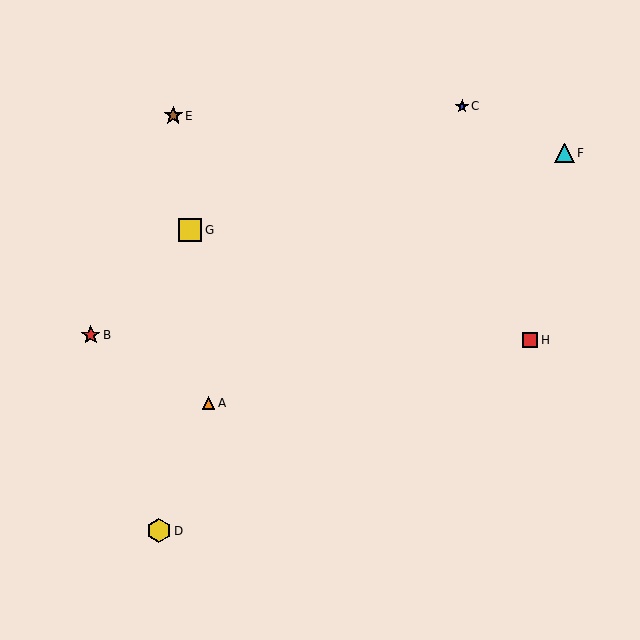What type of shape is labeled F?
Shape F is a cyan triangle.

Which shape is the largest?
The yellow hexagon (labeled D) is the largest.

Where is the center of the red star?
The center of the red star is at (91, 335).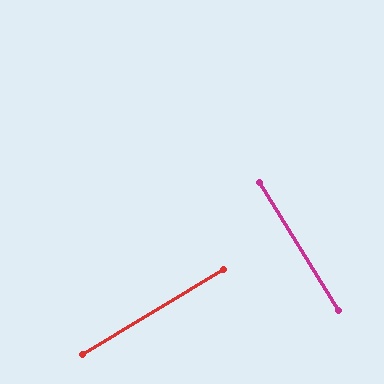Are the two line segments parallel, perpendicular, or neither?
Perpendicular — they meet at approximately 89°.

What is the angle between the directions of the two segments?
Approximately 89 degrees.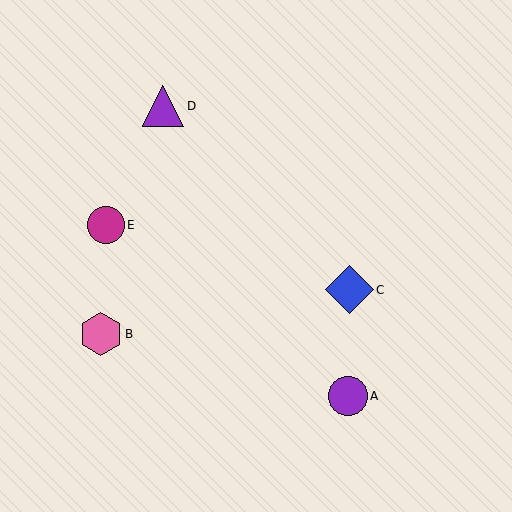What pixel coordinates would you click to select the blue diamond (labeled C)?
Click at (349, 290) to select the blue diamond C.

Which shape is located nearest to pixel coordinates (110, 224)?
The magenta circle (labeled E) at (106, 225) is nearest to that location.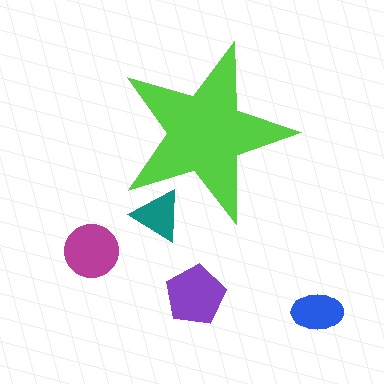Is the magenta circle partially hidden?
No, the magenta circle is fully visible.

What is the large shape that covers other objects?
A lime star.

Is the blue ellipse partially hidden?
No, the blue ellipse is fully visible.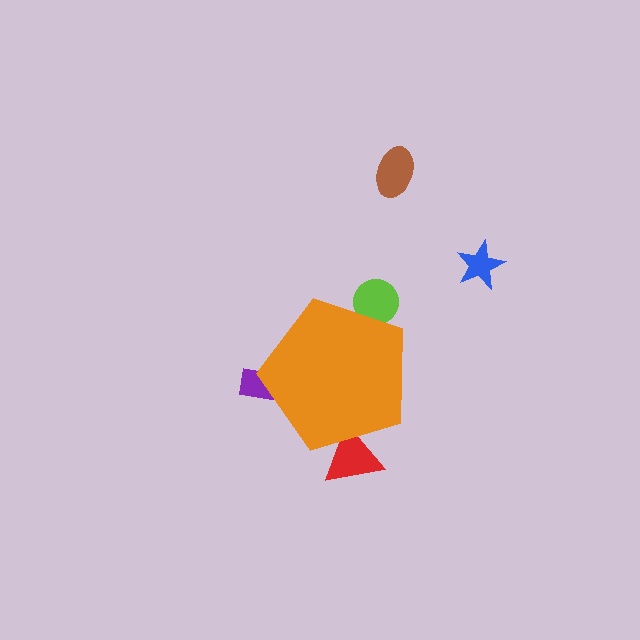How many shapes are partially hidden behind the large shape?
3 shapes are partially hidden.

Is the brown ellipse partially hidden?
No, the brown ellipse is fully visible.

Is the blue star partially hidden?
No, the blue star is fully visible.